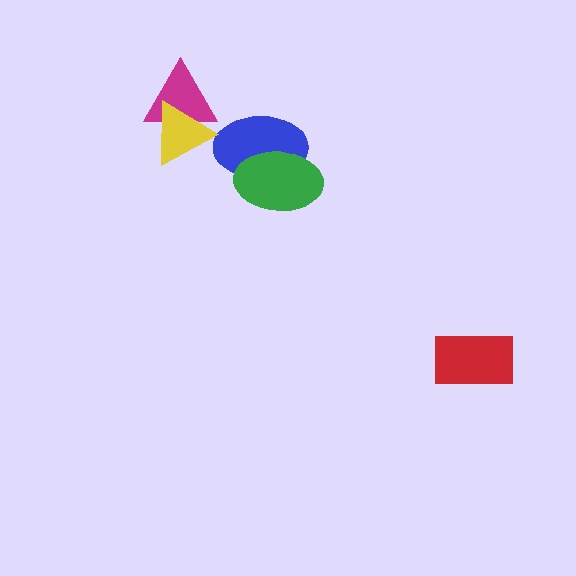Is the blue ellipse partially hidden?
Yes, it is partially covered by another shape.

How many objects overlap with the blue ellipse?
1 object overlaps with the blue ellipse.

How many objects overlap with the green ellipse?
1 object overlaps with the green ellipse.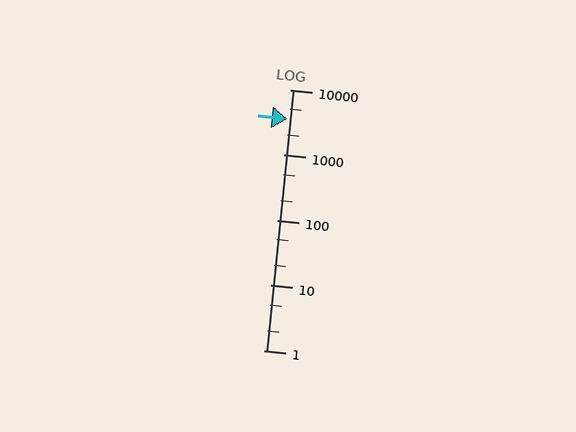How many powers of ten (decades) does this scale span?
The scale spans 4 decades, from 1 to 10000.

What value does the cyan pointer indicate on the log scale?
The pointer indicates approximately 3600.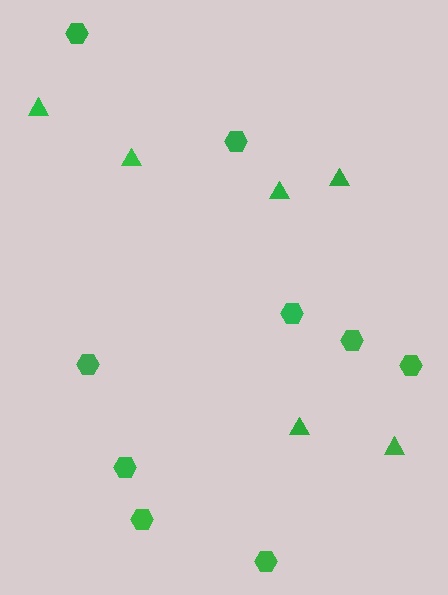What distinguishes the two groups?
There are 2 groups: one group of triangles (6) and one group of hexagons (9).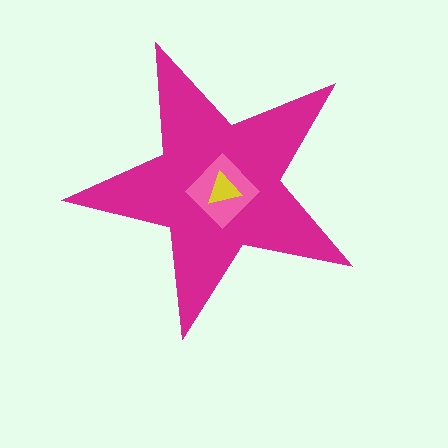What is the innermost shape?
The yellow triangle.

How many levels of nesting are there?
3.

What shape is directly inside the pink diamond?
The yellow triangle.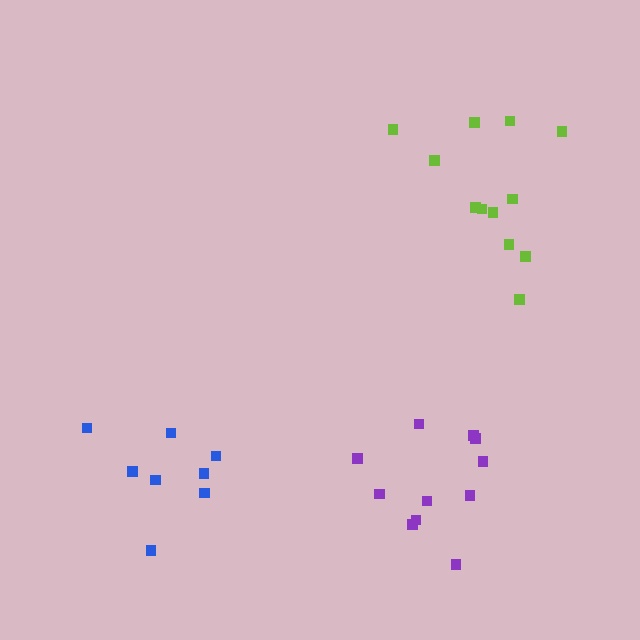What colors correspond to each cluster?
The clusters are colored: purple, lime, blue.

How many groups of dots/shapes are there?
There are 3 groups.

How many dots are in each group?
Group 1: 11 dots, Group 2: 12 dots, Group 3: 8 dots (31 total).